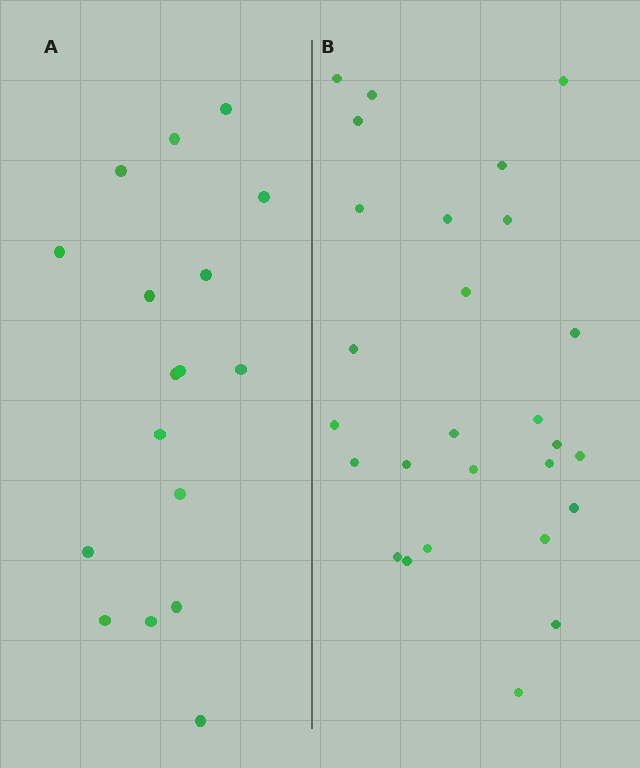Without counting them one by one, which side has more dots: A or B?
Region B (the right region) has more dots.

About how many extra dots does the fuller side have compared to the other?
Region B has roughly 10 or so more dots than region A.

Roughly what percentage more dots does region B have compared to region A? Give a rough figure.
About 60% more.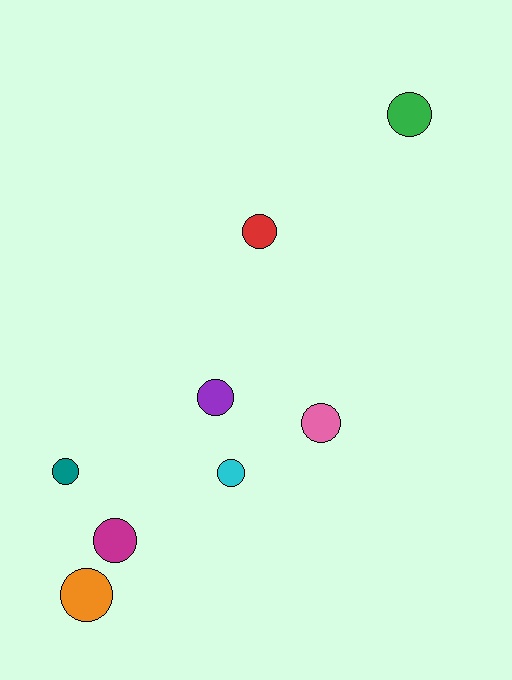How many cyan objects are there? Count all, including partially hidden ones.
There is 1 cyan object.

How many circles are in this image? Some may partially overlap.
There are 8 circles.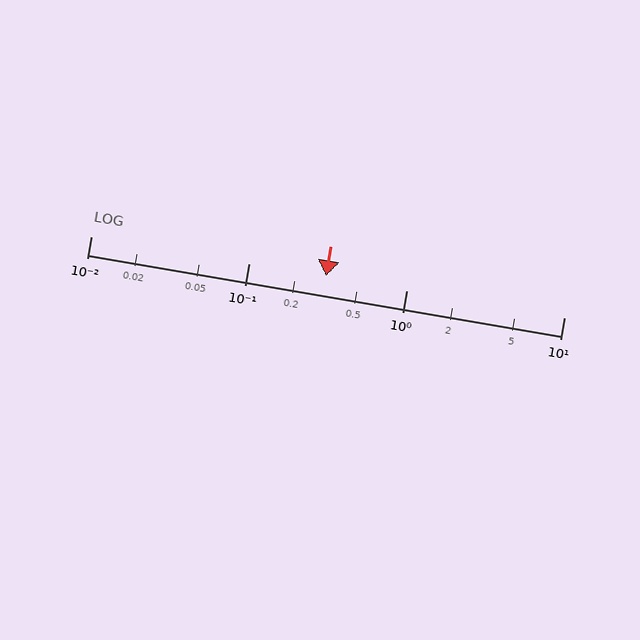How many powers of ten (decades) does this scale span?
The scale spans 3 decades, from 0.01 to 10.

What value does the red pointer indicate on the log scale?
The pointer indicates approximately 0.31.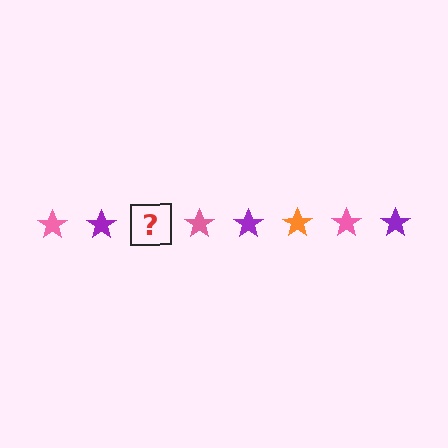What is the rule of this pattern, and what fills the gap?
The rule is that the pattern cycles through pink, purple, orange stars. The gap should be filled with an orange star.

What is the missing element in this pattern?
The missing element is an orange star.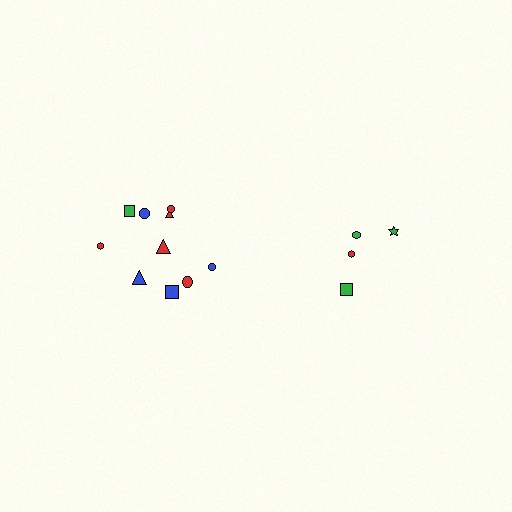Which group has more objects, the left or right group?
The left group.